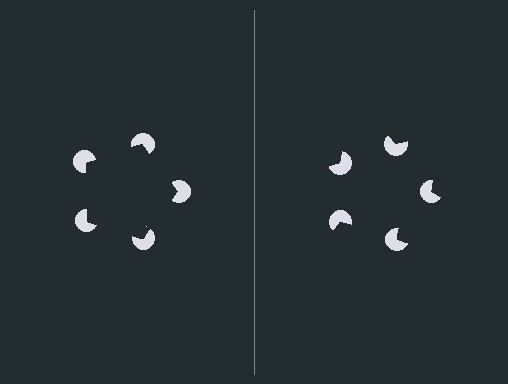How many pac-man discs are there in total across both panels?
10 — 5 on each side.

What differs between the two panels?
The pac-man discs are positioned identically on both sides; only the wedge orientations differ. On the left they align to a pentagon; on the right they are misaligned.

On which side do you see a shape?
An illusory pentagon appears on the left side. On the right side the wedge cuts are rotated, so no coherent shape forms.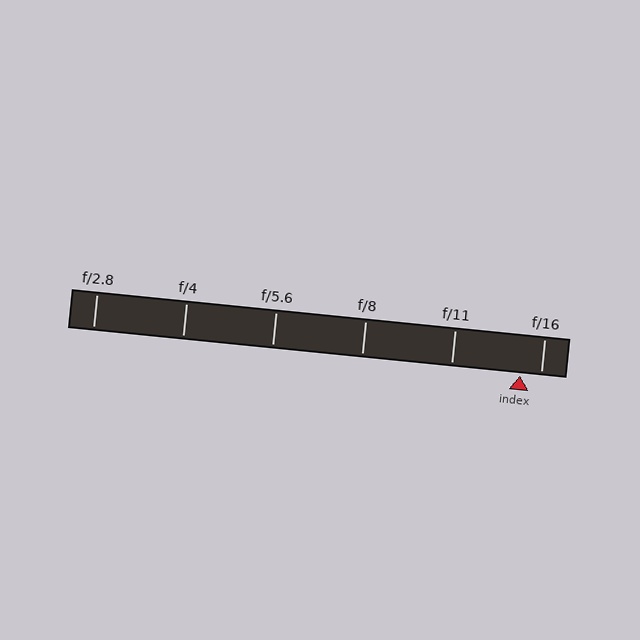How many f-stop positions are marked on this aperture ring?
There are 6 f-stop positions marked.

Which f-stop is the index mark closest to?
The index mark is closest to f/16.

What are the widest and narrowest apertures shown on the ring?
The widest aperture shown is f/2.8 and the narrowest is f/16.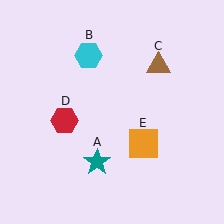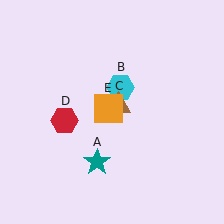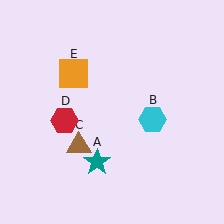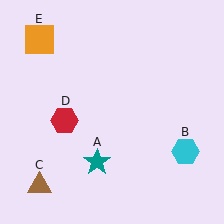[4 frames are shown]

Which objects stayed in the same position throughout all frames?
Teal star (object A) and red hexagon (object D) remained stationary.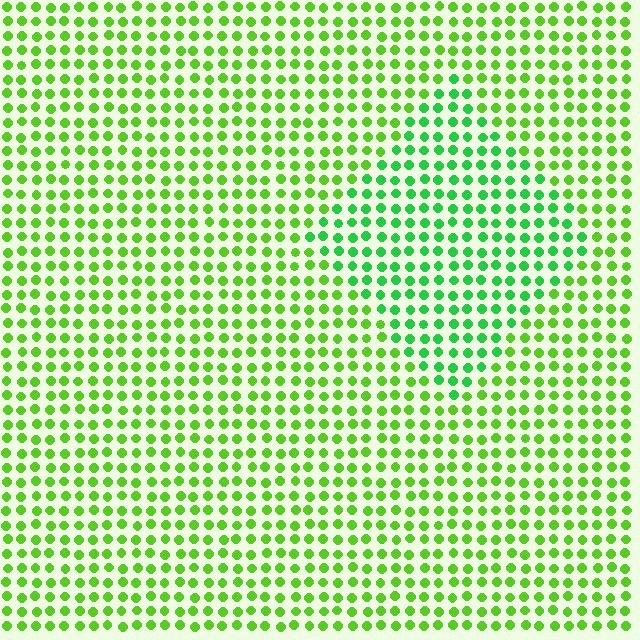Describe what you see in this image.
The image is filled with small lime elements in a uniform arrangement. A diamond-shaped region is visible where the elements are tinted to a slightly different hue, forming a subtle color boundary.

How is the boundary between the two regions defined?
The boundary is defined purely by a slight shift in hue (about 30 degrees). Spacing, size, and orientation are identical on both sides.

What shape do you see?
I see a diamond.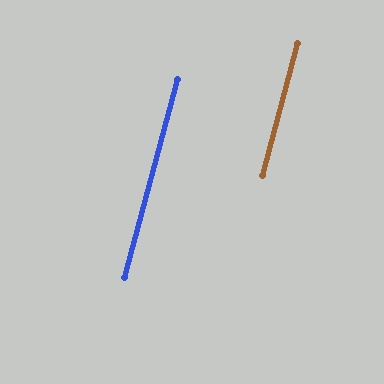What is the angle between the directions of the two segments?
Approximately 0 degrees.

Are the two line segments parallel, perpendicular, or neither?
Parallel — their directions differ by only 0.1°.